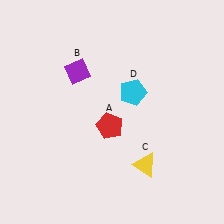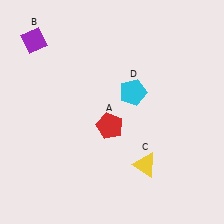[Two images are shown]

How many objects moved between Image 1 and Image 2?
1 object moved between the two images.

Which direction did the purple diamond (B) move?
The purple diamond (B) moved left.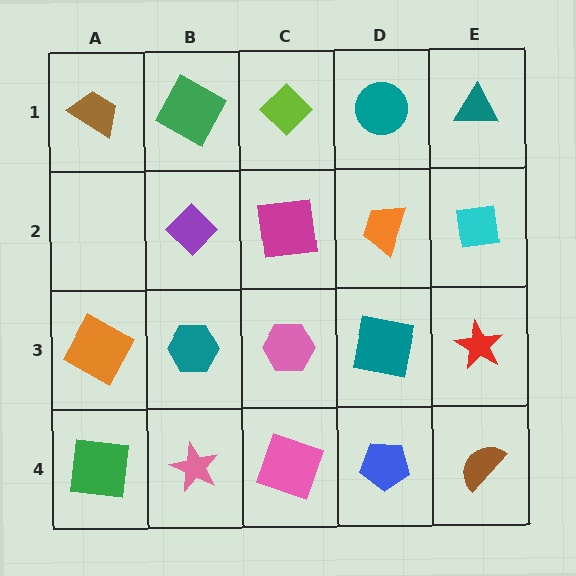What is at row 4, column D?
A blue pentagon.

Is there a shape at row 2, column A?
No, that cell is empty.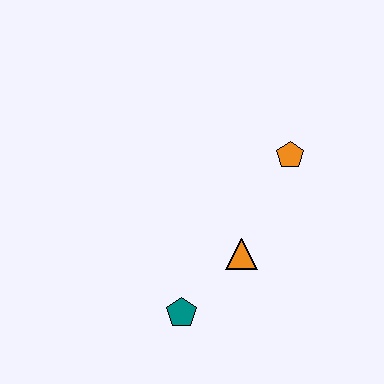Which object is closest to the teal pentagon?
The orange triangle is closest to the teal pentagon.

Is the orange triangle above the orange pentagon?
No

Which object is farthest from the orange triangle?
The orange pentagon is farthest from the orange triangle.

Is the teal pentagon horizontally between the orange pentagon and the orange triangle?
No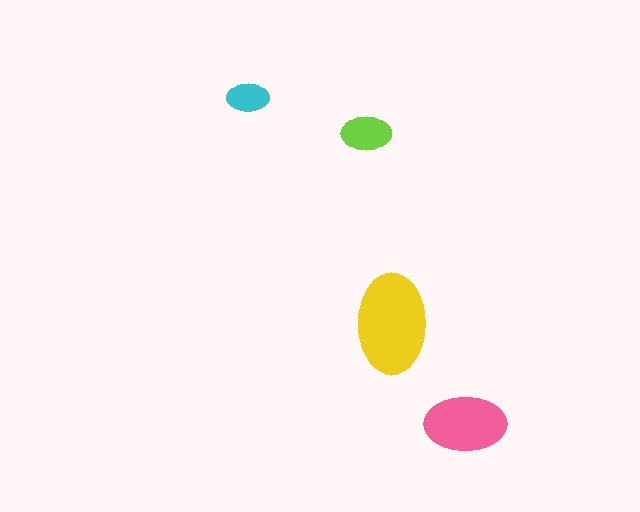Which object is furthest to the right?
The pink ellipse is rightmost.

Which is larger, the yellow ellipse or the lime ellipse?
The yellow one.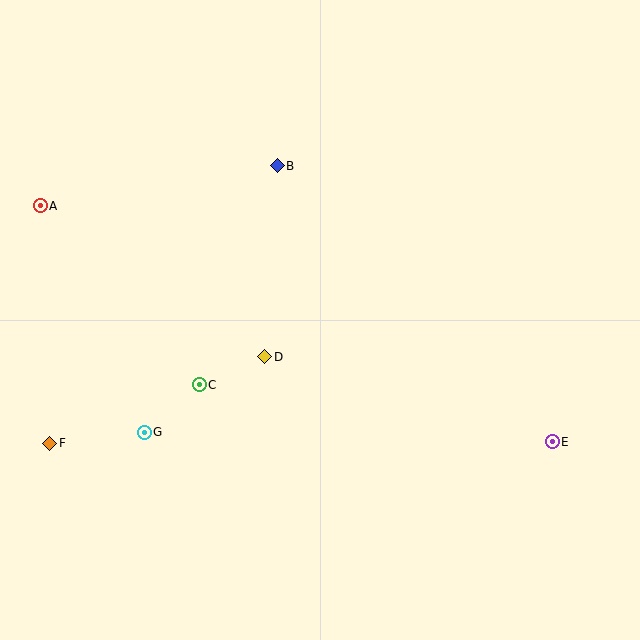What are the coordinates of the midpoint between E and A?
The midpoint between E and A is at (296, 324).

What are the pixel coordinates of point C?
Point C is at (199, 385).